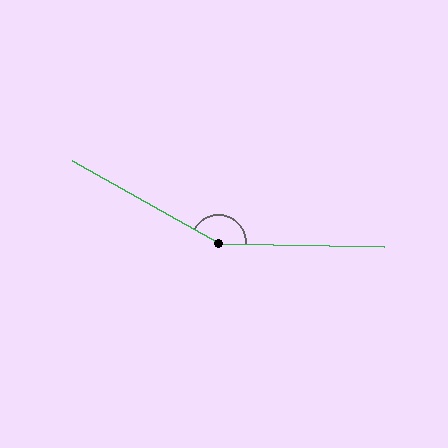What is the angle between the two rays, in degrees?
Approximately 152 degrees.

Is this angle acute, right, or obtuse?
It is obtuse.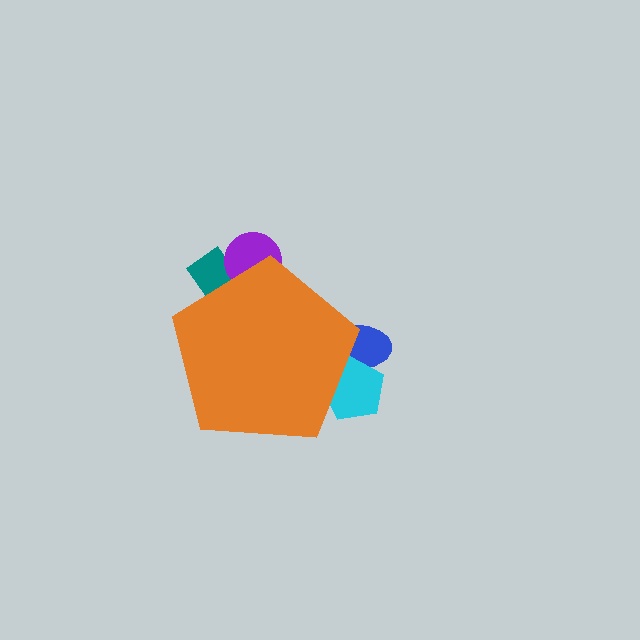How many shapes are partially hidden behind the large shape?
4 shapes are partially hidden.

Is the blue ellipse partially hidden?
Yes, the blue ellipse is partially hidden behind the orange pentagon.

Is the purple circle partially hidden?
Yes, the purple circle is partially hidden behind the orange pentagon.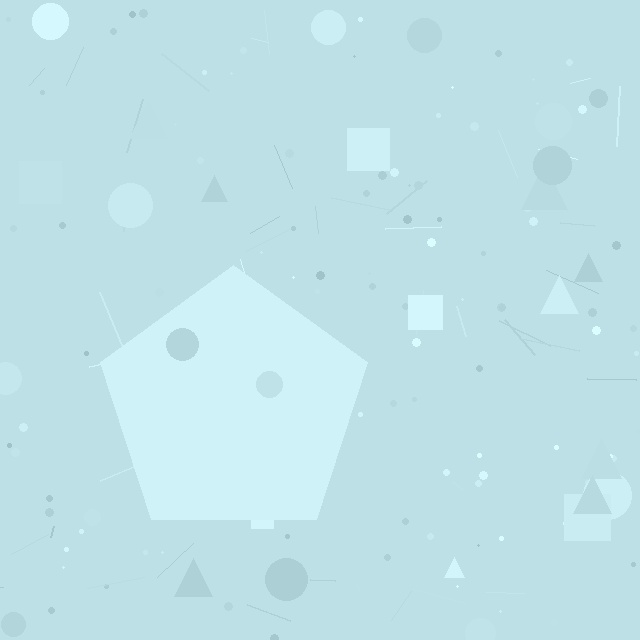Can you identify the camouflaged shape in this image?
The camouflaged shape is a pentagon.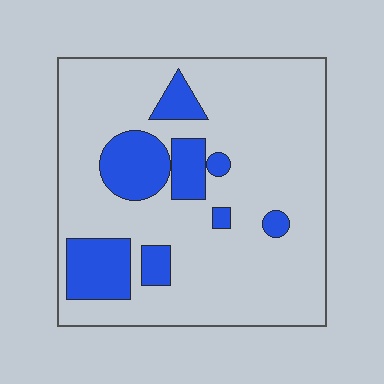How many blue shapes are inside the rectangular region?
8.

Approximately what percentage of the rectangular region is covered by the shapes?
Approximately 20%.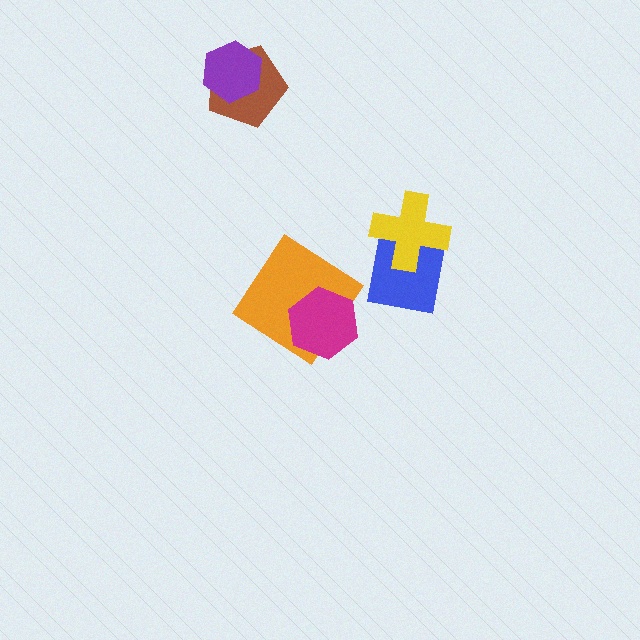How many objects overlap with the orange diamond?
1 object overlaps with the orange diamond.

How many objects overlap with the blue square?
1 object overlaps with the blue square.